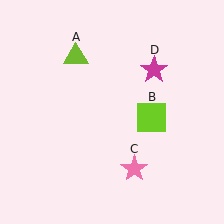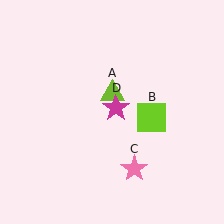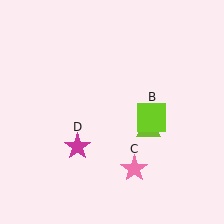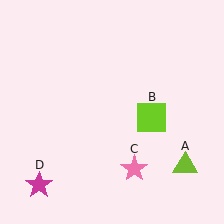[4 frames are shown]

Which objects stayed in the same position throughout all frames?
Lime square (object B) and pink star (object C) remained stationary.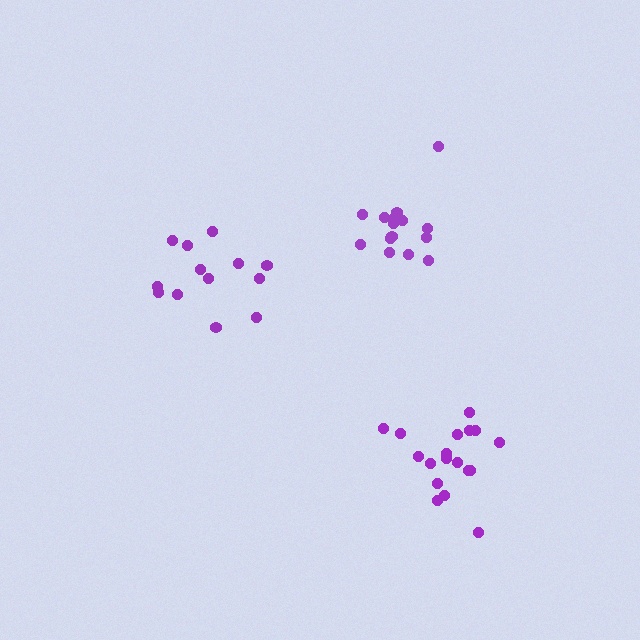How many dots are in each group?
Group 1: 13 dots, Group 2: 16 dots, Group 3: 18 dots (47 total).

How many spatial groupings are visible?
There are 3 spatial groupings.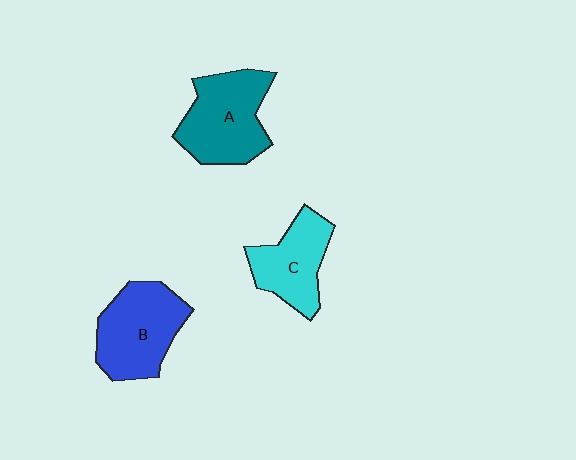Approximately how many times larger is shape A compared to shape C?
Approximately 1.3 times.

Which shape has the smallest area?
Shape C (cyan).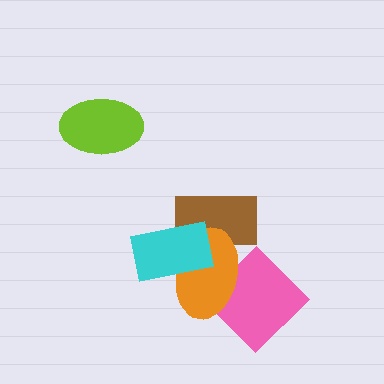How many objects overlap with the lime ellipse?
0 objects overlap with the lime ellipse.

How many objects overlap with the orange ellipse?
3 objects overlap with the orange ellipse.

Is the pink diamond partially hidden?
Yes, it is partially covered by another shape.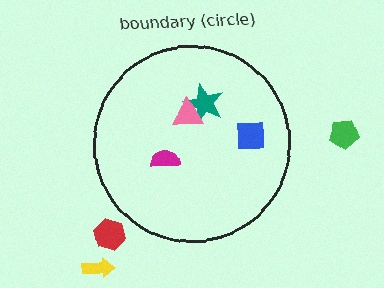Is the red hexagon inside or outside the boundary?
Outside.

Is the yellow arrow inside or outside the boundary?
Outside.